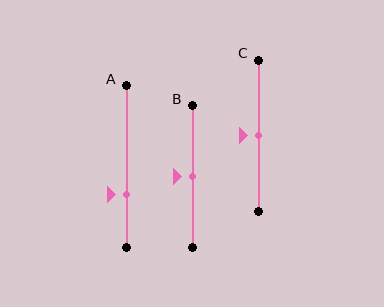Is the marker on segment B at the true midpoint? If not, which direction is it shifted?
Yes, the marker on segment B is at the true midpoint.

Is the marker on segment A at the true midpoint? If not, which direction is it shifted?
No, the marker on segment A is shifted downward by about 17% of the segment length.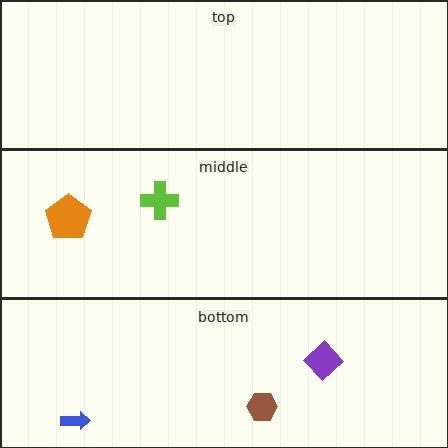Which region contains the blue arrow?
The bottom region.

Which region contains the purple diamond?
The bottom region.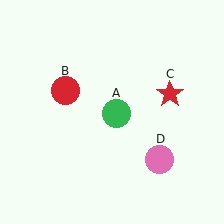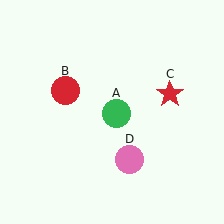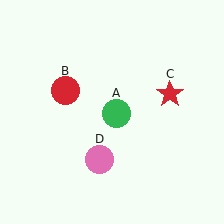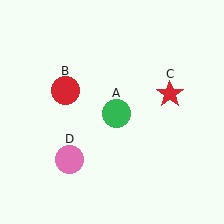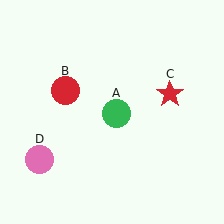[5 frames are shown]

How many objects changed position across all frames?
1 object changed position: pink circle (object D).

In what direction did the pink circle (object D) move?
The pink circle (object D) moved left.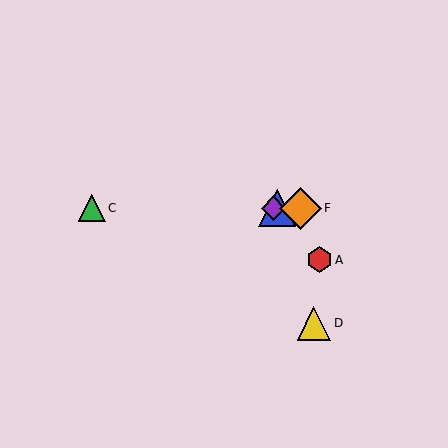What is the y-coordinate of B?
Object B is at y≈208.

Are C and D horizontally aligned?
No, C is at y≈208 and D is at y≈323.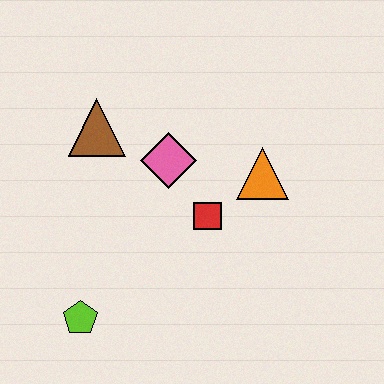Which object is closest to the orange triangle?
The red square is closest to the orange triangle.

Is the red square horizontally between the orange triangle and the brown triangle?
Yes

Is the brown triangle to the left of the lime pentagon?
No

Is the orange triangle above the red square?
Yes